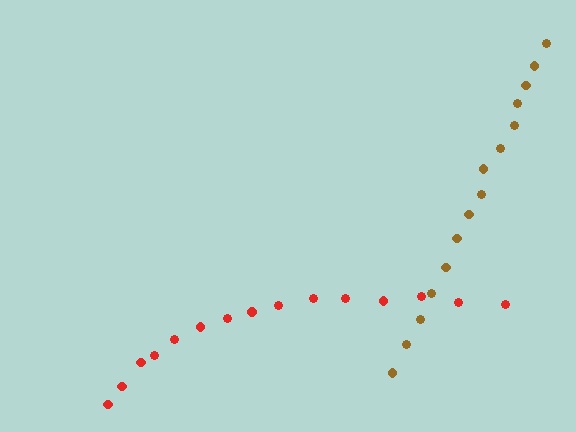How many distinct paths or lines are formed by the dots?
There are 2 distinct paths.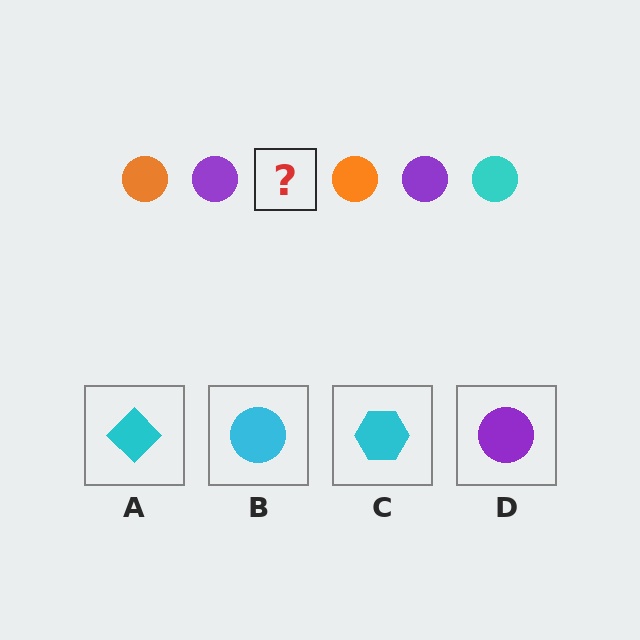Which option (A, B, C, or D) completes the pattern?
B.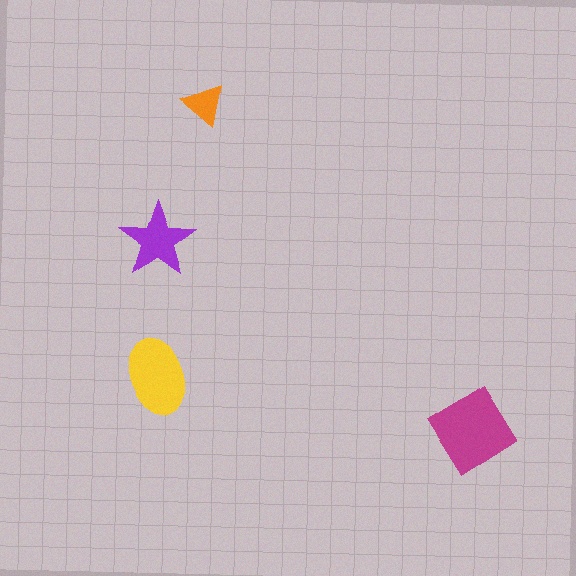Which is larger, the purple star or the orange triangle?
The purple star.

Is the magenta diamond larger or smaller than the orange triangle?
Larger.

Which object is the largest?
The magenta diamond.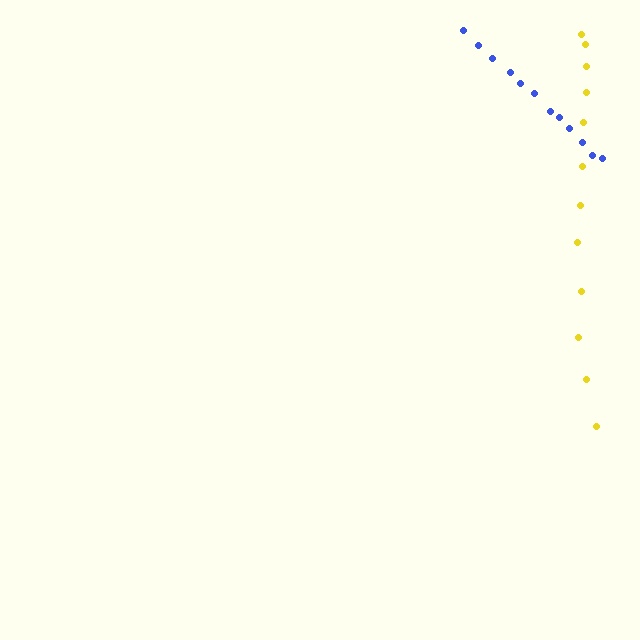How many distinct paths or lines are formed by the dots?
There are 2 distinct paths.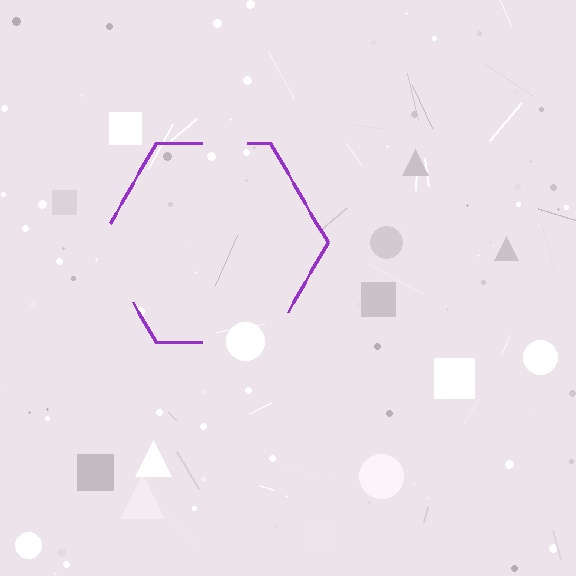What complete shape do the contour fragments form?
The contour fragments form a hexagon.